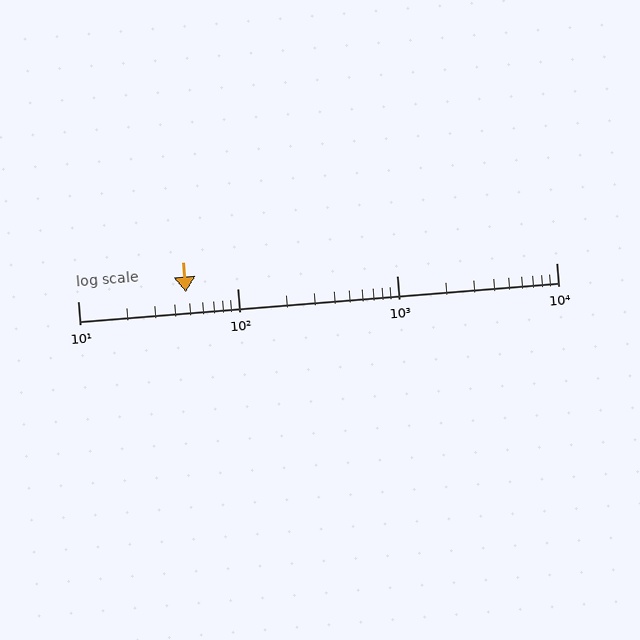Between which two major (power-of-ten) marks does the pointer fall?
The pointer is between 10 and 100.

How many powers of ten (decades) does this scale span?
The scale spans 3 decades, from 10 to 10000.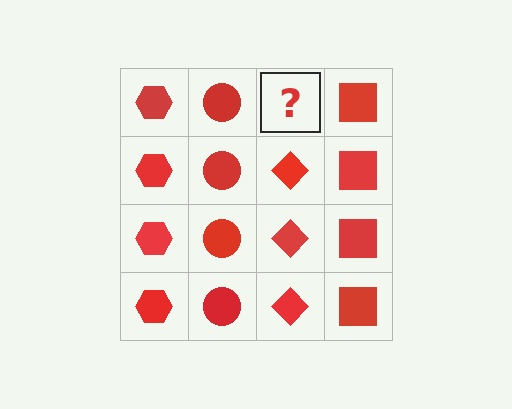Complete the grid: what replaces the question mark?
The question mark should be replaced with a red diamond.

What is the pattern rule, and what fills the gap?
The rule is that each column has a consistent shape. The gap should be filled with a red diamond.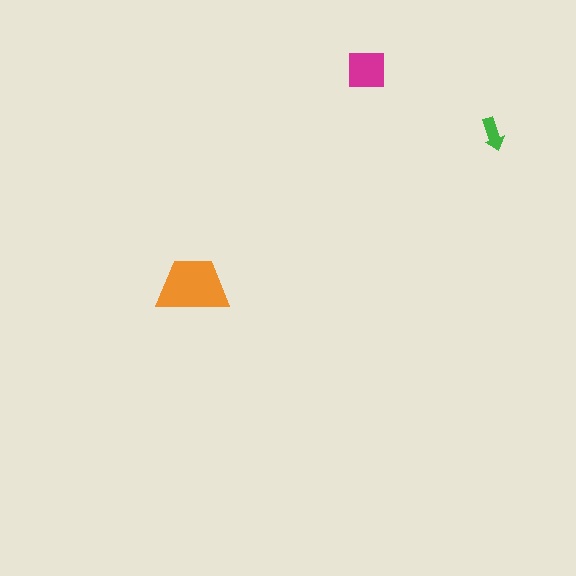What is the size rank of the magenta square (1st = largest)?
2nd.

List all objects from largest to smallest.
The orange trapezoid, the magenta square, the green arrow.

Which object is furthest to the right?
The green arrow is rightmost.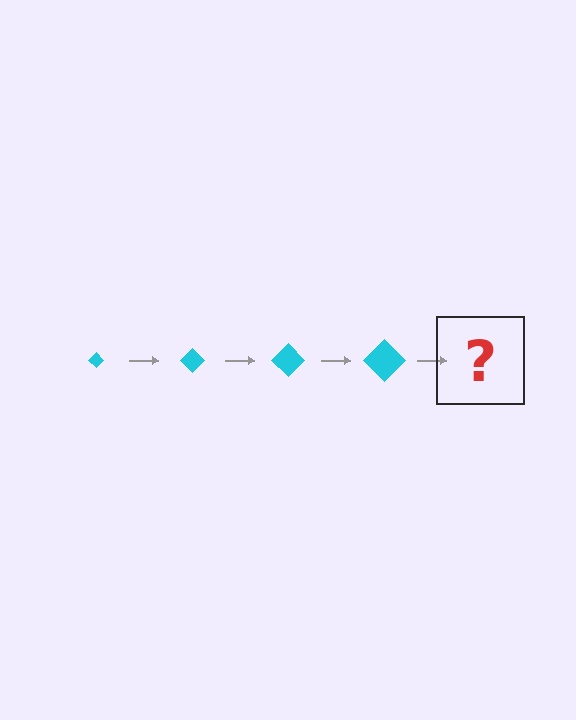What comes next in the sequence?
The next element should be a cyan diamond, larger than the previous one.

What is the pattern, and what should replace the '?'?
The pattern is that the diamond gets progressively larger each step. The '?' should be a cyan diamond, larger than the previous one.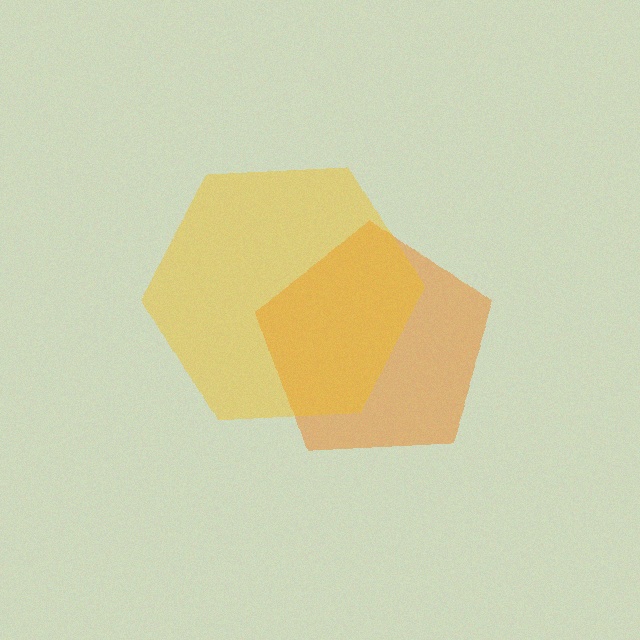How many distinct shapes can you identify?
There are 2 distinct shapes: an orange pentagon, a yellow hexagon.